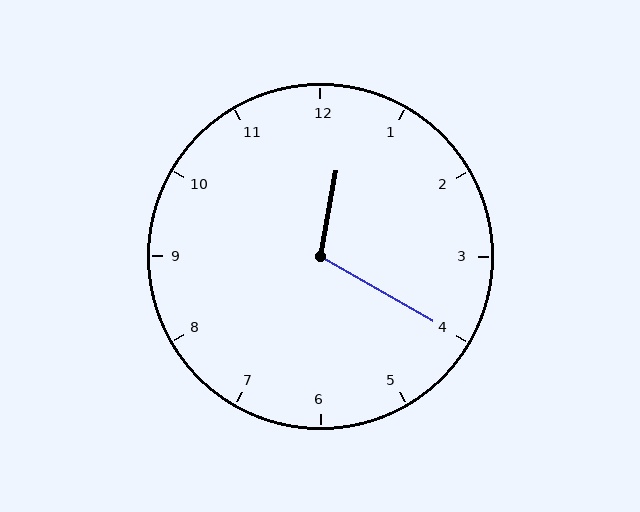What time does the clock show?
12:20.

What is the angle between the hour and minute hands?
Approximately 110 degrees.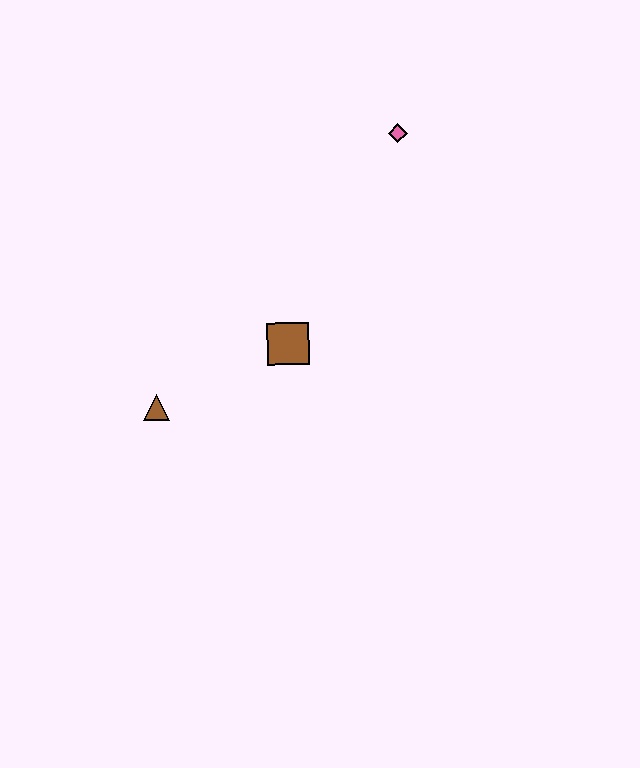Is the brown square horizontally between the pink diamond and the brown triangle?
Yes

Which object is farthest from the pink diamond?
The brown triangle is farthest from the pink diamond.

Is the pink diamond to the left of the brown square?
No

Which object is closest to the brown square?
The brown triangle is closest to the brown square.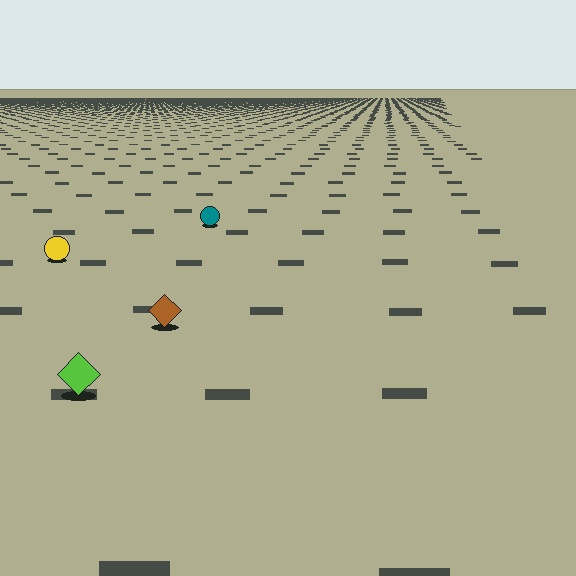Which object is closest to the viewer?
The lime diamond is closest. The texture marks near it are larger and more spread out.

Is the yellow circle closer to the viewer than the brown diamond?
No. The brown diamond is closer — you can tell from the texture gradient: the ground texture is coarser near it.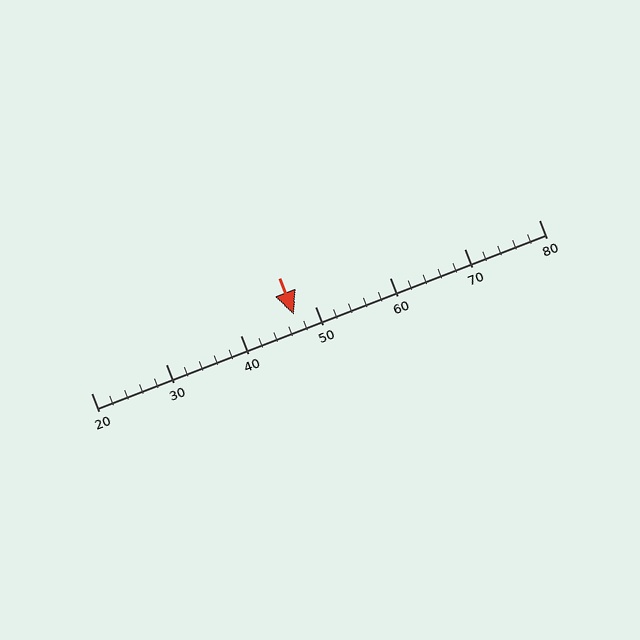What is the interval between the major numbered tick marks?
The major tick marks are spaced 10 units apart.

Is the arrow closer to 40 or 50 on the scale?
The arrow is closer to 50.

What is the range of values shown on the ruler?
The ruler shows values from 20 to 80.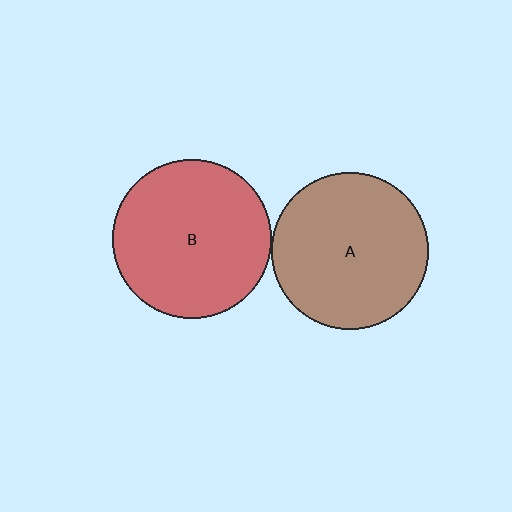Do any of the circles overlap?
No, none of the circles overlap.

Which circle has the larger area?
Circle B (red).